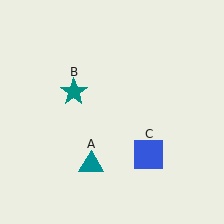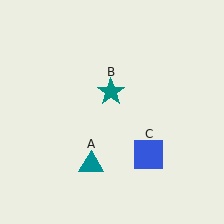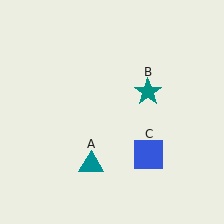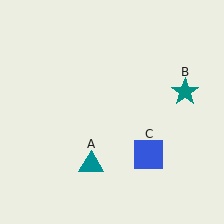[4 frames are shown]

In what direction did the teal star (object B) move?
The teal star (object B) moved right.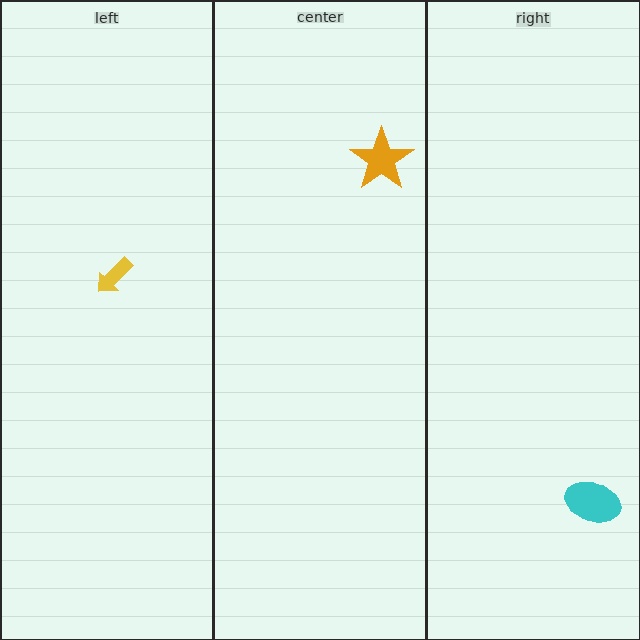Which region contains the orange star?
The center region.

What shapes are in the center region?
The orange star.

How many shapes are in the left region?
1.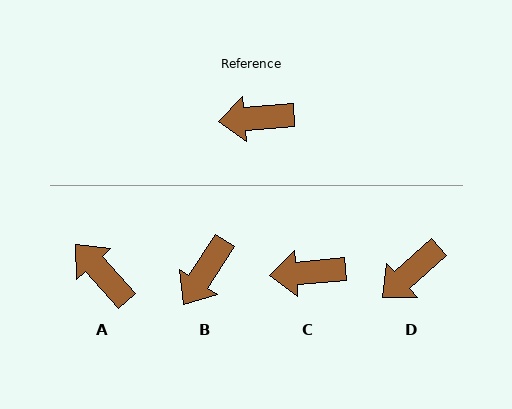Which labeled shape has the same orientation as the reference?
C.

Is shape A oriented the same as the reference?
No, it is off by about 52 degrees.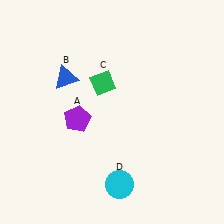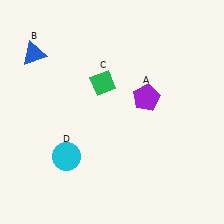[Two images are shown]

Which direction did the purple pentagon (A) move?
The purple pentagon (A) moved right.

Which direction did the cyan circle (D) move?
The cyan circle (D) moved left.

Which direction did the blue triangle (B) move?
The blue triangle (B) moved left.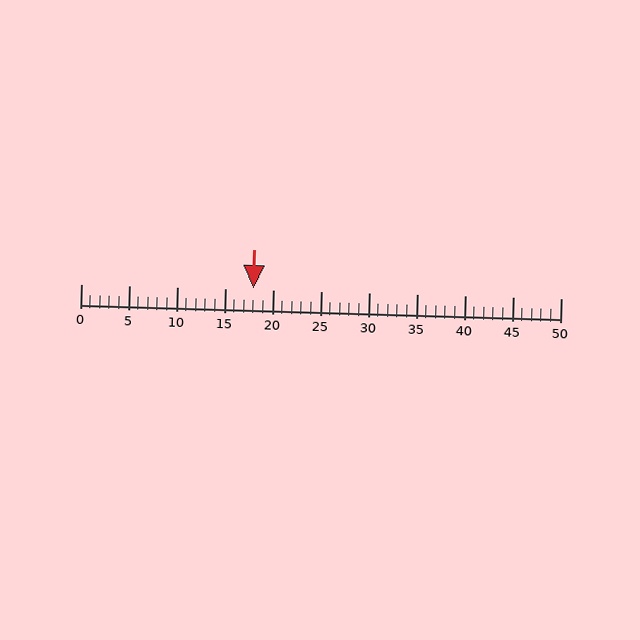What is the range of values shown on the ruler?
The ruler shows values from 0 to 50.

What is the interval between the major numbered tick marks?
The major tick marks are spaced 5 units apart.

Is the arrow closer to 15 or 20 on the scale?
The arrow is closer to 20.